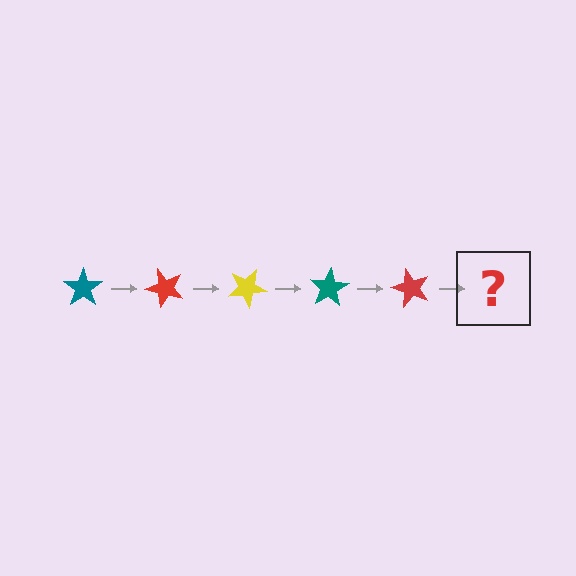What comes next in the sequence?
The next element should be a yellow star, rotated 250 degrees from the start.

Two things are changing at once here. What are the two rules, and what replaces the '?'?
The two rules are that it rotates 50 degrees each step and the color cycles through teal, red, and yellow. The '?' should be a yellow star, rotated 250 degrees from the start.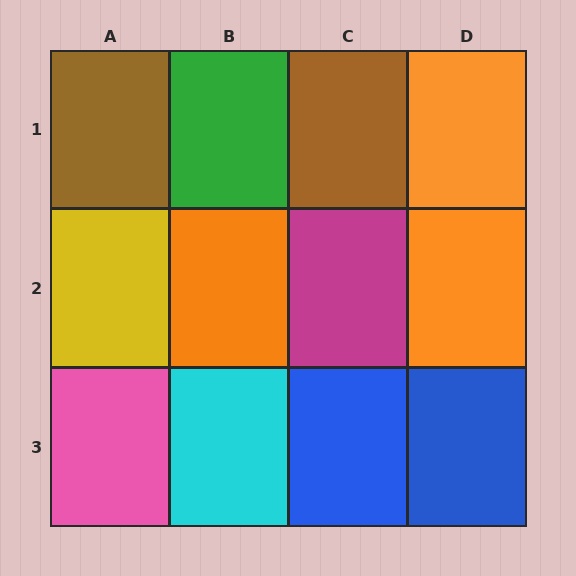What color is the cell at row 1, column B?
Green.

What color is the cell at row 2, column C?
Magenta.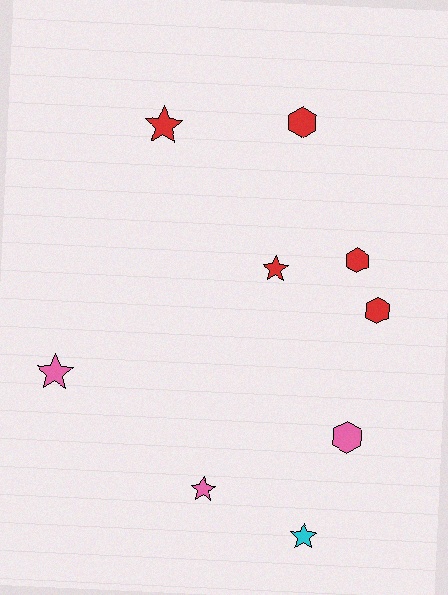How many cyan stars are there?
There is 1 cyan star.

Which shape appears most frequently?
Star, with 5 objects.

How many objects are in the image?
There are 9 objects.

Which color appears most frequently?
Red, with 5 objects.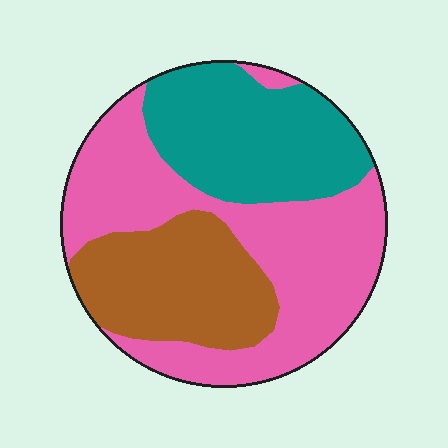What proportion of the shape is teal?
Teal takes up about one quarter (1/4) of the shape.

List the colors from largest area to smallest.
From largest to smallest: pink, teal, brown.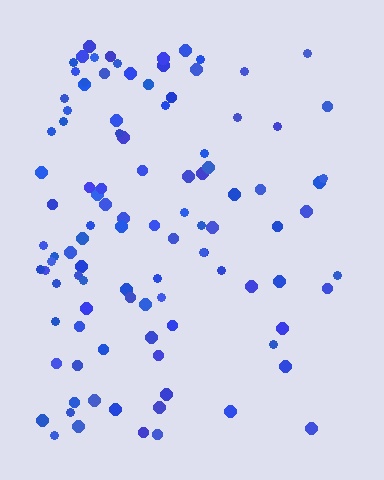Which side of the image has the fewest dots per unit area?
The right.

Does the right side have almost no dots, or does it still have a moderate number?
Still a moderate number, just noticeably fewer than the left.